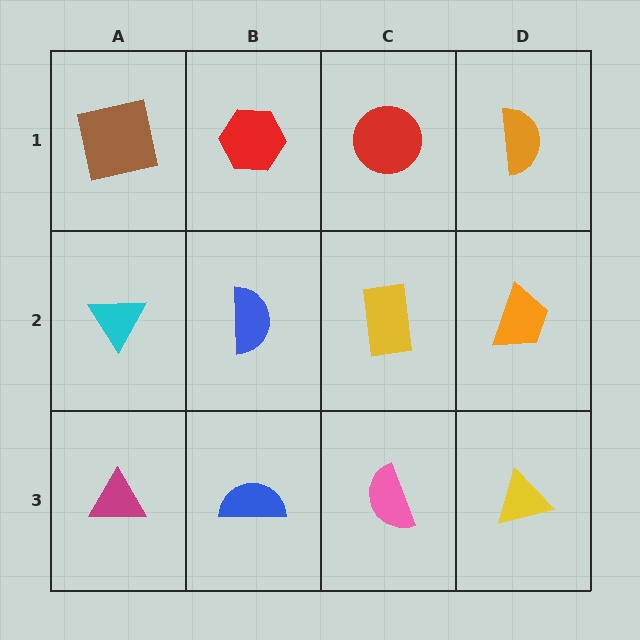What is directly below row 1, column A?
A cyan triangle.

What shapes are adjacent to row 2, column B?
A red hexagon (row 1, column B), a blue semicircle (row 3, column B), a cyan triangle (row 2, column A), a yellow rectangle (row 2, column C).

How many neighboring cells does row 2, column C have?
4.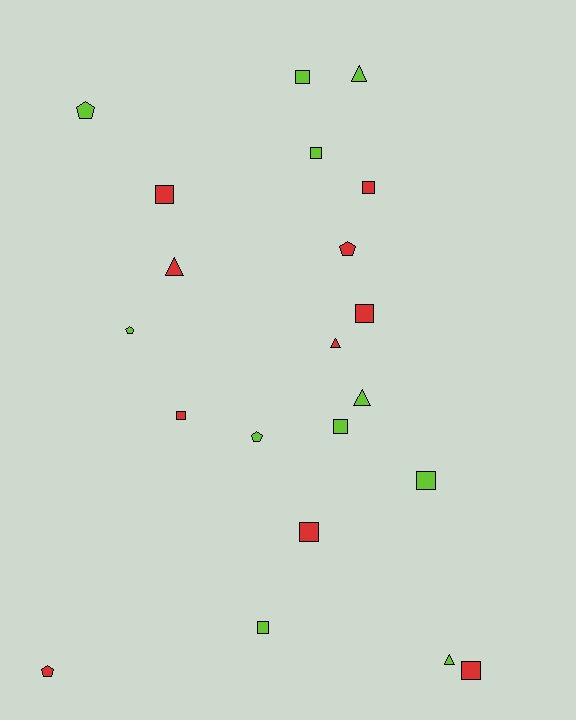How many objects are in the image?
There are 21 objects.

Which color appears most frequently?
Lime, with 11 objects.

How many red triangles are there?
There are 2 red triangles.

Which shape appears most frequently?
Square, with 11 objects.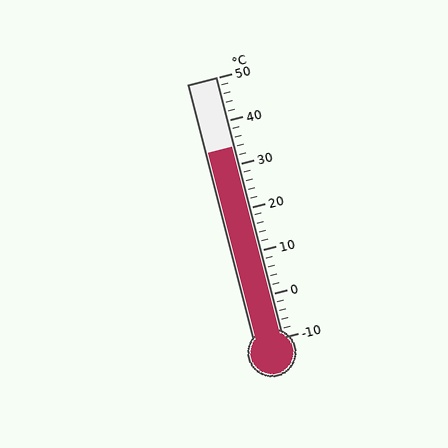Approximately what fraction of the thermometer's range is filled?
The thermometer is filled to approximately 75% of its range.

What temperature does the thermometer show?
The thermometer shows approximately 34°C.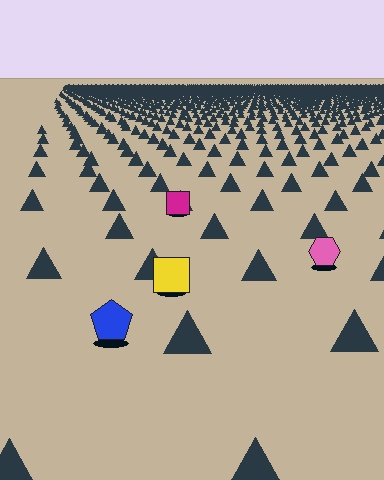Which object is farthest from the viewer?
The magenta square is farthest from the viewer. It appears smaller and the ground texture around it is denser.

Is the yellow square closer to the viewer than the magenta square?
Yes. The yellow square is closer — you can tell from the texture gradient: the ground texture is coarser near it.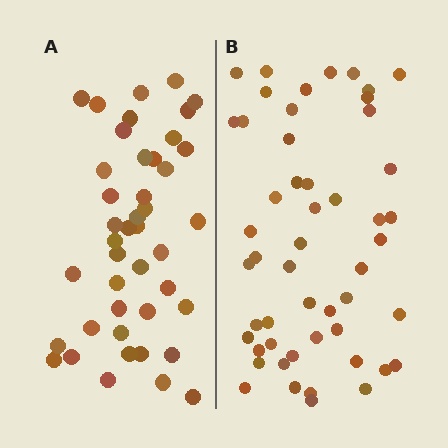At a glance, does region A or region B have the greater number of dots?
Region B (the right region) has more dots.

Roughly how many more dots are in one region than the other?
Region B has roughly 8 or so more dots than region A.